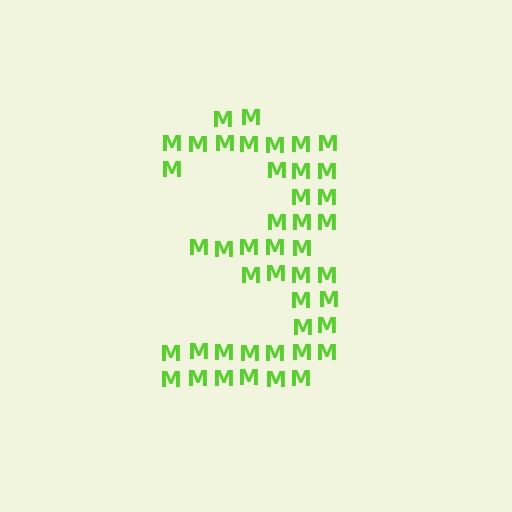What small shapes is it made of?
It is made of small letter M's.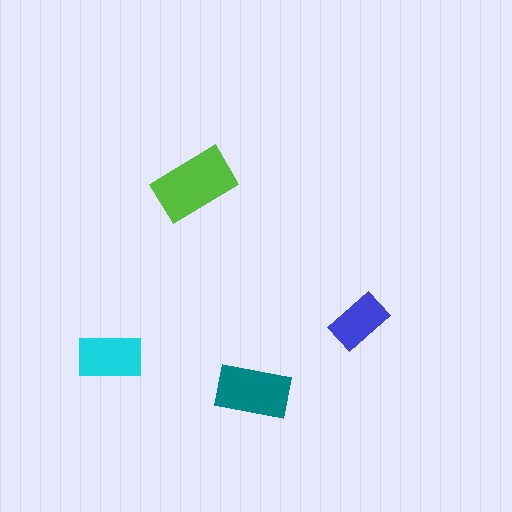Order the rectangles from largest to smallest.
the lime one, the teal one, the cyan one, the blue one.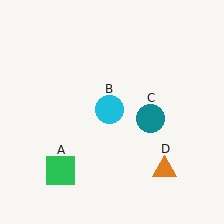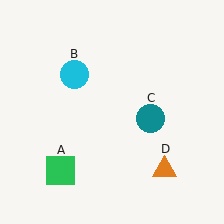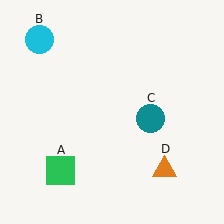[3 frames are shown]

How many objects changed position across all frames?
1 object changed position: cyan circle (object B).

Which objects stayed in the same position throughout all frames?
Green square (object A) and teal circle (object C) and orange triangle (object D) remained stationary.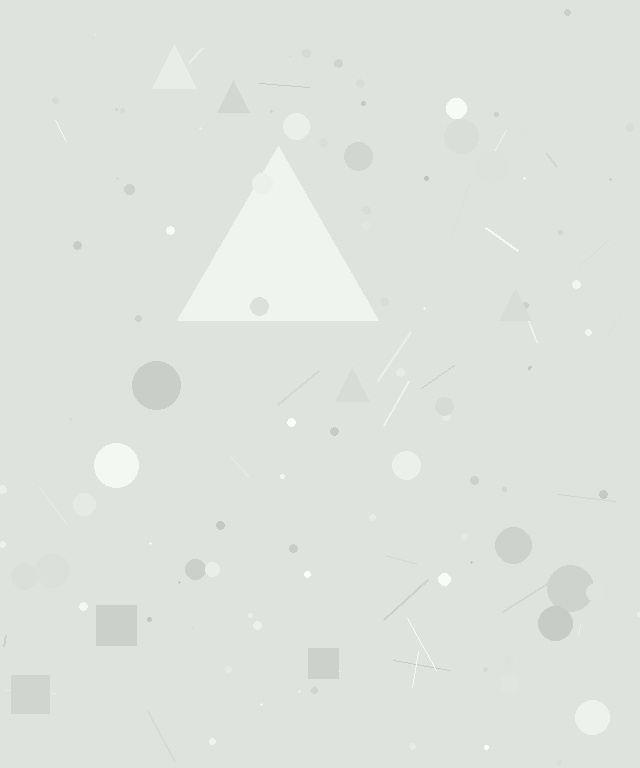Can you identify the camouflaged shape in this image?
The camouflaged shape is a triangle.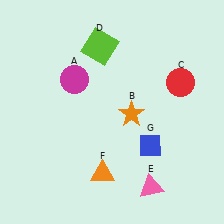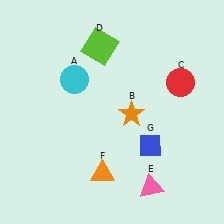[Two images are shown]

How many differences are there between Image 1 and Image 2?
There is 1 difference between the two images.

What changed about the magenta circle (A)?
In Image 1, A is magenta. In Image 2, it changed to cyan.